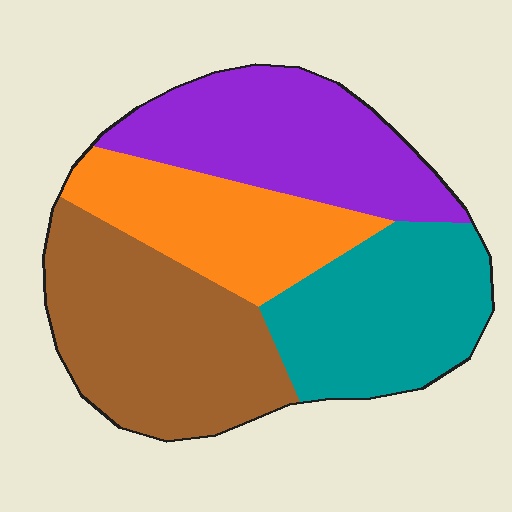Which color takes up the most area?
Brown, at roughly 30%.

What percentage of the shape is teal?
Teal covers around 25% of the shape.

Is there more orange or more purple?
Purple.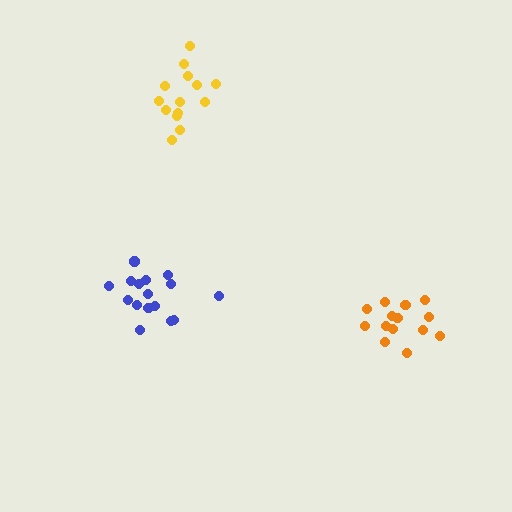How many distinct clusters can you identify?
There are 3 distinct clusters.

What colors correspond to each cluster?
The clusters are colored: blue, yellow, orange.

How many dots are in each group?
Group 1: 16 dots, Group 2: 14 dots, Group 3: 14 dots (44 total).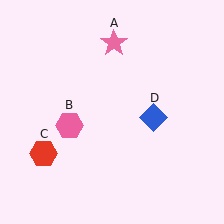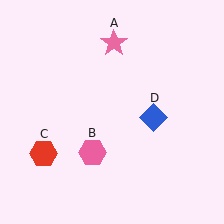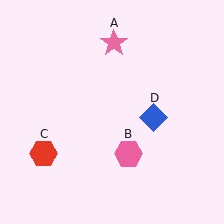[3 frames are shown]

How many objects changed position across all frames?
1 object changed position: pink hexagon (object B).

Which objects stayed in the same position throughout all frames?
Pink star (object A) and red hexagon (object C) and blue diamond (object D) remained stationary.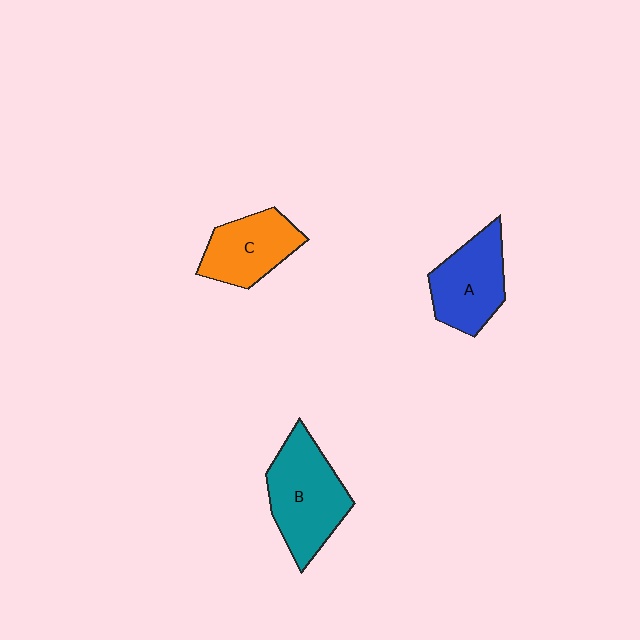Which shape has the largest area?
Shape B (teal).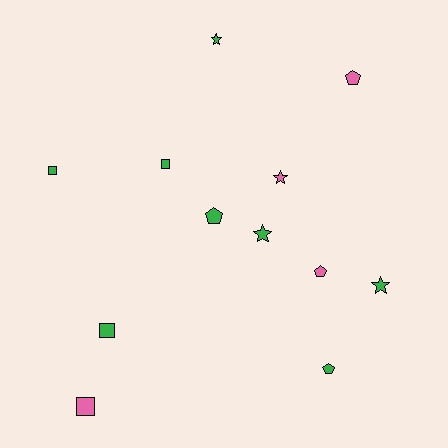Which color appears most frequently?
Green, with 8 objects.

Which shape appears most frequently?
Star, with 4 objects.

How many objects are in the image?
There are 12 objects.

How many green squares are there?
There are 3 green squares.